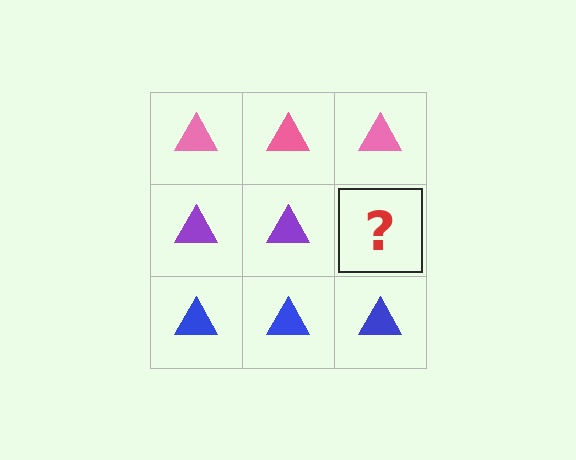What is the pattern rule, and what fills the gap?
The rule is that each row has a consistent color. The gap should be filled with a purple triangle.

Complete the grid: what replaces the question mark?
The question mark should be replaced with a purple triangle.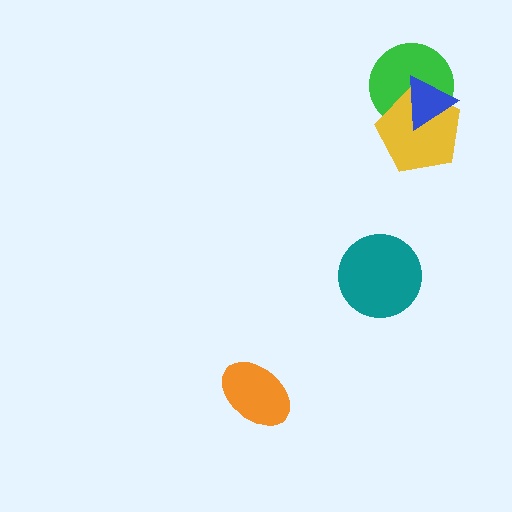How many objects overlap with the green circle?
2 objects overlap with the green circle.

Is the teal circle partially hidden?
No, no other shape covers it.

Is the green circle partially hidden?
Yes, it is partially covered by another shape.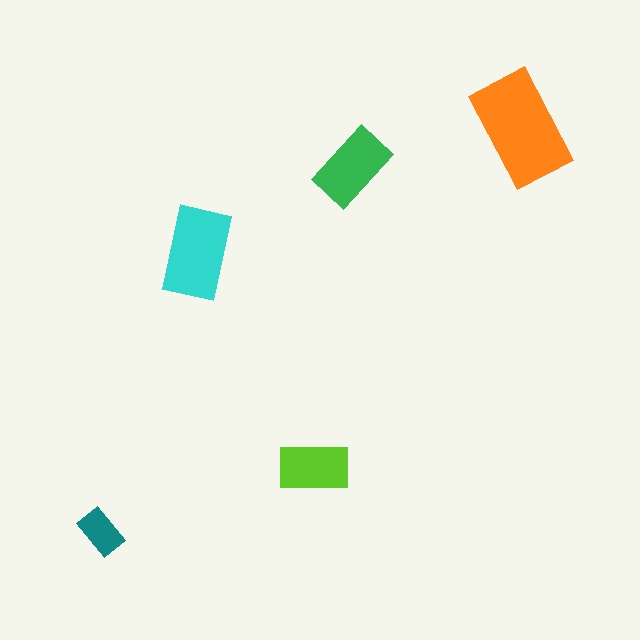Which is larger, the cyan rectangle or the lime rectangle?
The cyan one.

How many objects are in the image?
There are 5 objects in the image.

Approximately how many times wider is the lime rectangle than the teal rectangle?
About 1.5 times wider.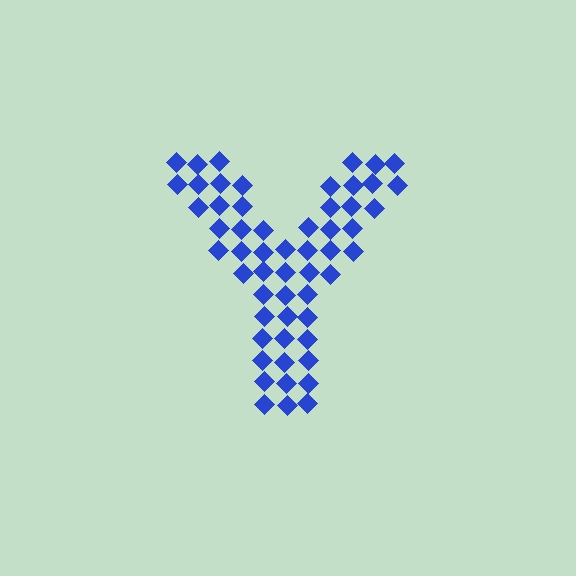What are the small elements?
The small elements are diamonds.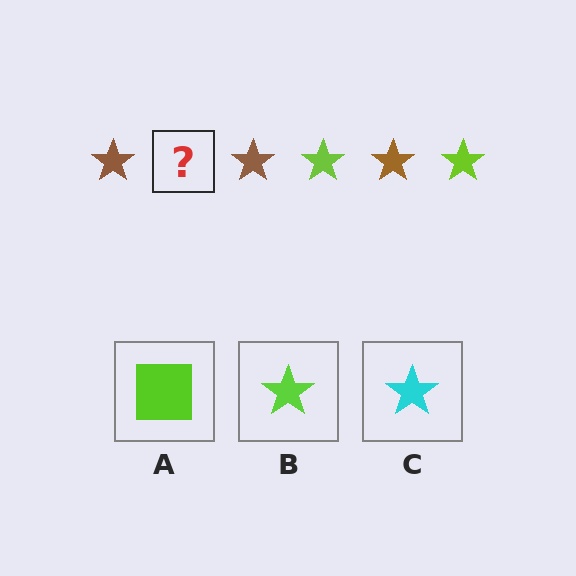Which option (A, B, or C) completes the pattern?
B.